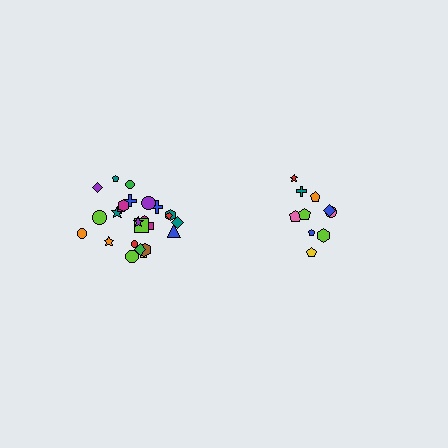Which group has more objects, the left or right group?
The left group.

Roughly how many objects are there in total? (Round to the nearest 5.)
Roughly 35 objects in total.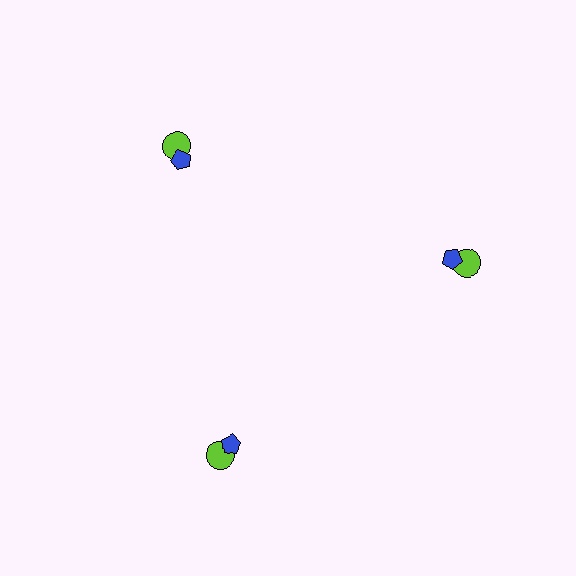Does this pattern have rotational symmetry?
Yes, this pattern has 3-fold rotational symmetry. It looks the same after rotating 120 degrees around the center.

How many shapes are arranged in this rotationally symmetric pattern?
There are 6 shapes, arranged in 3 groups of 2.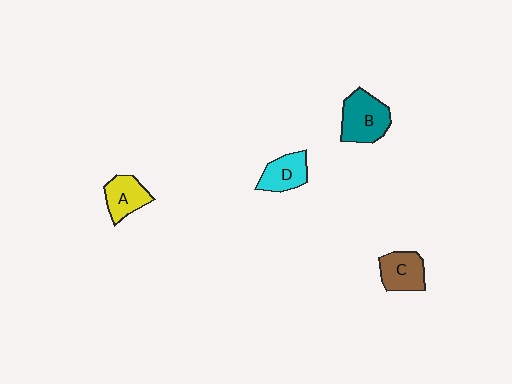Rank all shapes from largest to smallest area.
From largest to smallest: B (teal), C (brown), D (cyan), A (yellow).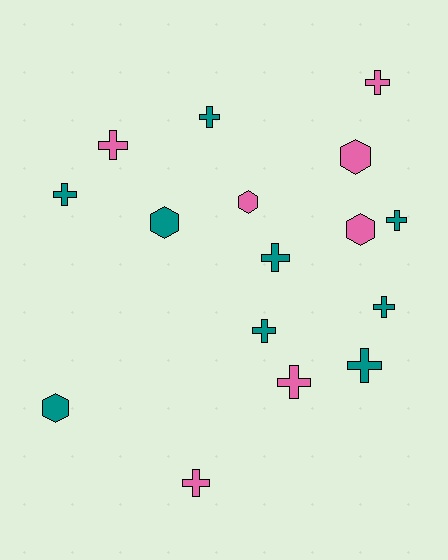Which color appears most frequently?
Teal, with 9 objects.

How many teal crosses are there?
There are 7 teal crosses.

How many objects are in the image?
There are 16 objects.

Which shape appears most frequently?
Cross, with 11 objects.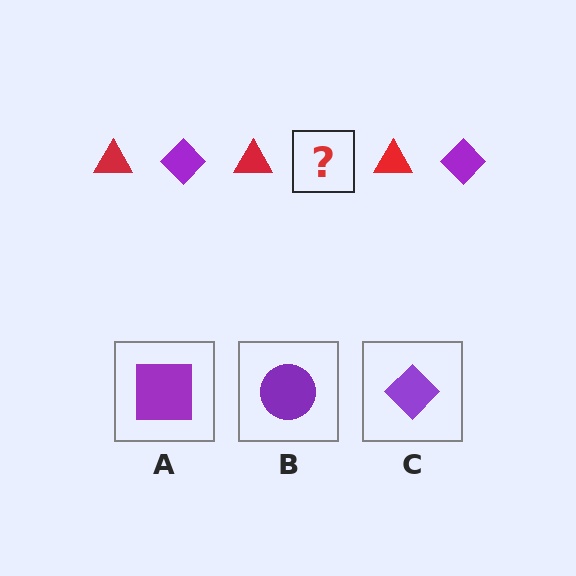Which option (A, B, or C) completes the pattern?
C.